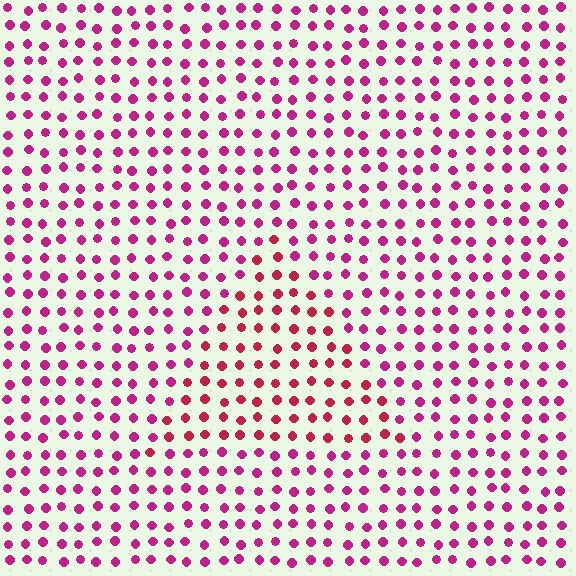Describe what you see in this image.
The image is filled with small magenta elements in a uniform arrangement. A triangle-shaped region is visible where the elements are tinted to a slightly different hue, forming a subtle color boundary.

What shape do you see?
I see a triangle.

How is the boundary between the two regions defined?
The boundary is defined purely by a slight shift in hue (about 24 degrees). Spacing, size, and orientation are identical on both sides.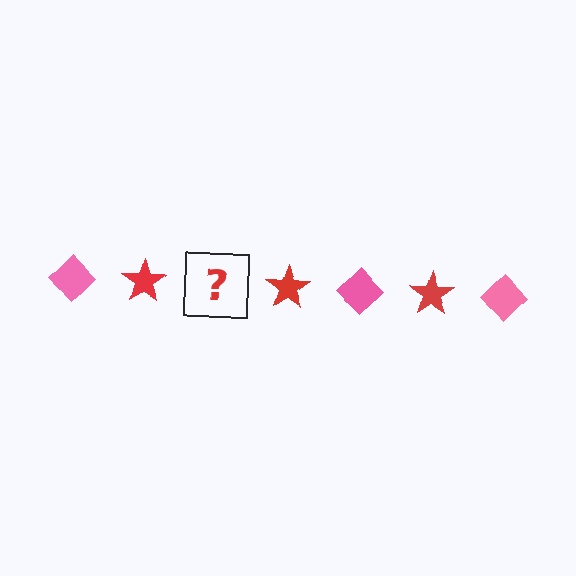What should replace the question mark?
The question mark should be replaced with a pink diamond.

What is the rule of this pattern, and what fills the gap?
The rule is that the pattern alternates between pink diamond and red star. The gap should be filled with a pink diamond.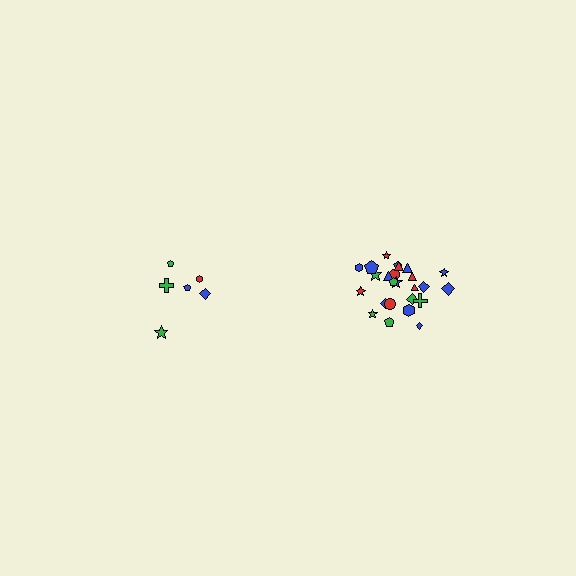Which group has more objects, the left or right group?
The right group.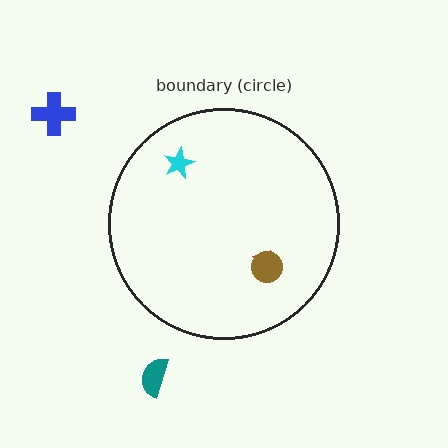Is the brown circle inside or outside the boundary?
Inside.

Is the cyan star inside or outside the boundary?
Inside.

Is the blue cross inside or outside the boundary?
Outside.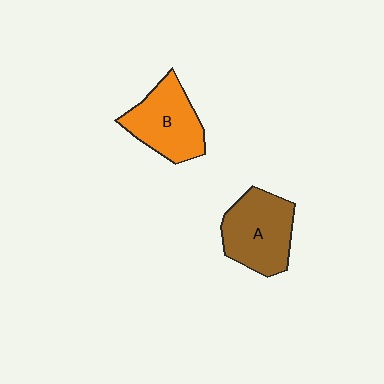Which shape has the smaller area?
Shape B (orange).